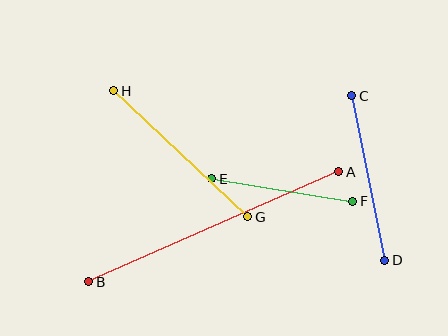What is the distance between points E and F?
The distance is approximately 143 pixels.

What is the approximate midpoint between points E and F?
The midpoint is at approximately (282, 190) pixels.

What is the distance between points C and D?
The distance is approximately 168 pixels.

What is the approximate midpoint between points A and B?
The midpoint is at approximately (214, 227) pixels.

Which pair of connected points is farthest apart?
Points A and B are farthest apart.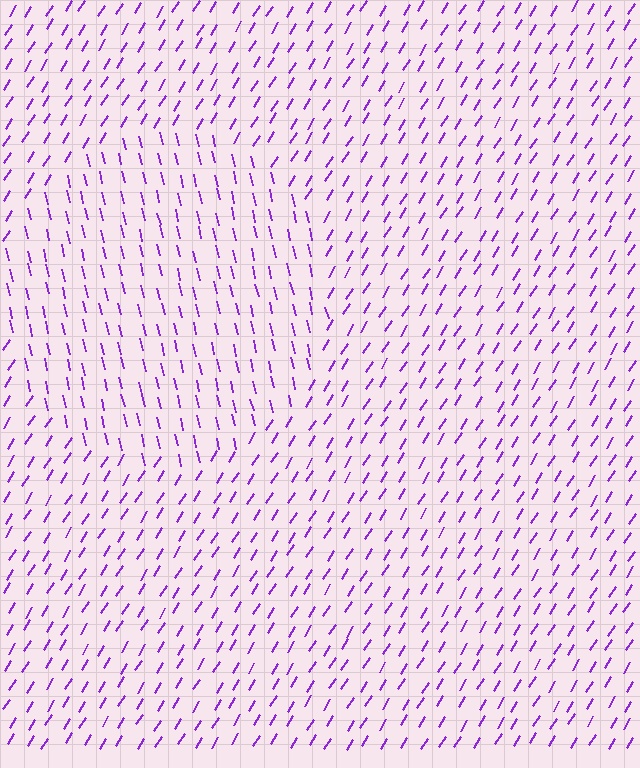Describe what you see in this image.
The image is filled with small purple line segments. A circle region in the image has lines oriented differently from the surrounding lines, creating a visible texture boundary.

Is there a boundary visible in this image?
Yes, there is a texture boundary formed by a change in line orientation.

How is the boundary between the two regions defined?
The boundary is defined purely by a change in line orientation (approximately 45 degrees difference). All lines are the same color and thickness.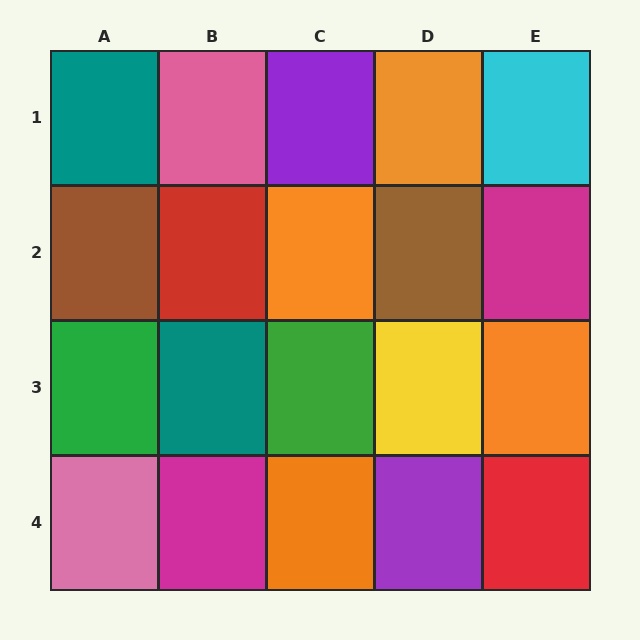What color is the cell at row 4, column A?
Pink.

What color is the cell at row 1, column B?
Pink.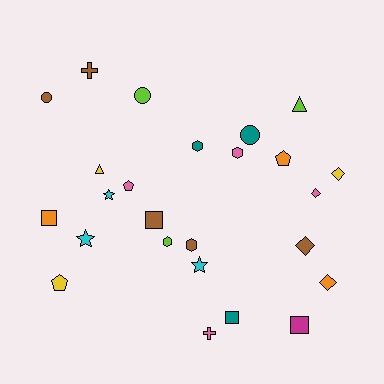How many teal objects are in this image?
There are 3 teal objects.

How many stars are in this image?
There are 3 stars.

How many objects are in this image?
There are 25 objects.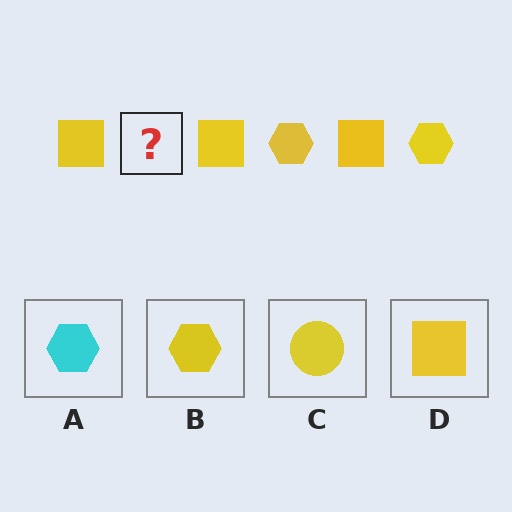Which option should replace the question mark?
Option B.